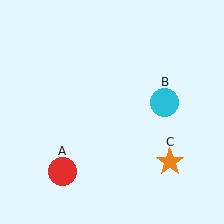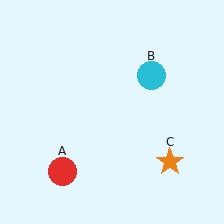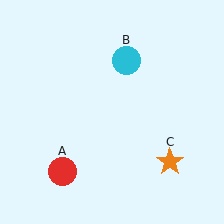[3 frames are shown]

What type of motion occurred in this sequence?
The cyan circle (object B) rotated counterclockwise around the center of the scene.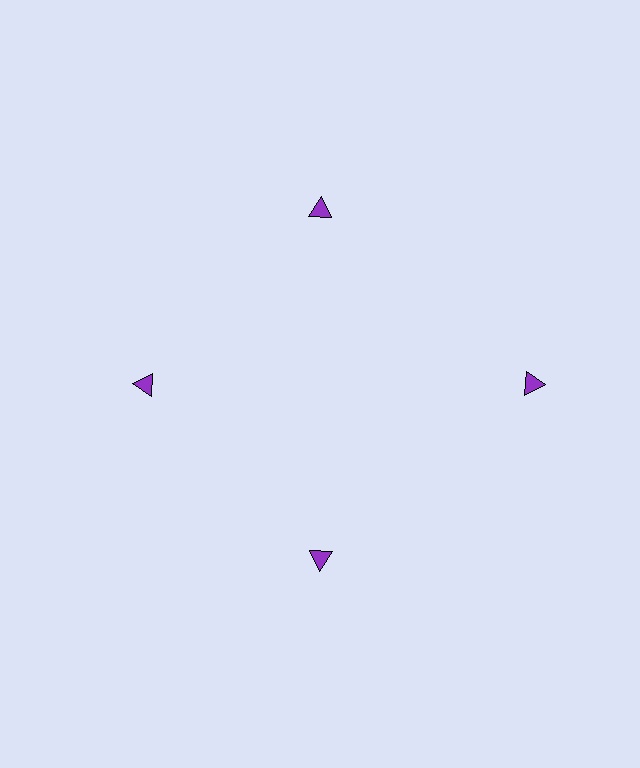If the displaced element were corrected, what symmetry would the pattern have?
It would have 4-fold rotational symmetry — the pattern would map onto itself every 90 degrees.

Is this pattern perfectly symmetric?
No. The 4 purple triangles are arranged in a ring, but one element near the 3 o'clock position is pushed outward from the center, breaking the 4-fold rotational symmetry.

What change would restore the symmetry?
The symmetry would be restored by moving it inward, back onto the ring so that all 4 triangles sit at equal angles and equal distance from the center.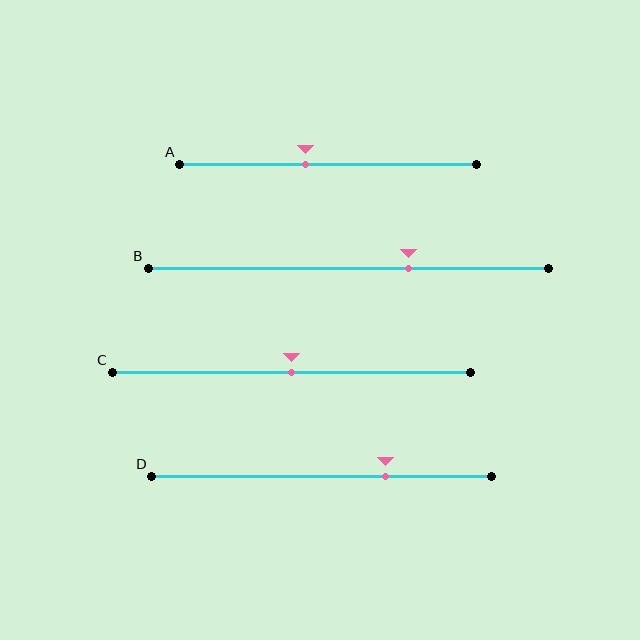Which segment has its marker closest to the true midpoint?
Segment C has its marker closest to the true midpoint.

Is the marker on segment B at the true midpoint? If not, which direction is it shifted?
No, the marker on segment B is shifted to the right by about 15% of the segment length.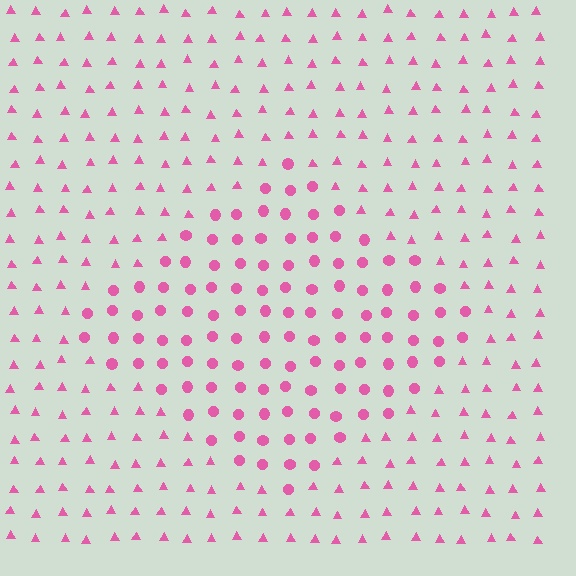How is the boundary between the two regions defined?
The boundary is defined by a change in element shape: circles inside vs. triangles outside. All elements share the same color and spacing.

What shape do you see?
I see a diamond.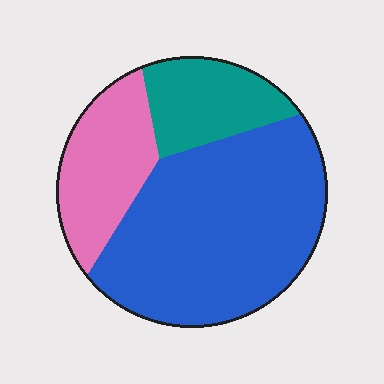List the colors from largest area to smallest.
From largest to smallest: blue, pink, teal.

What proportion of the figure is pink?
Pink covers roughly 20% of the figure.